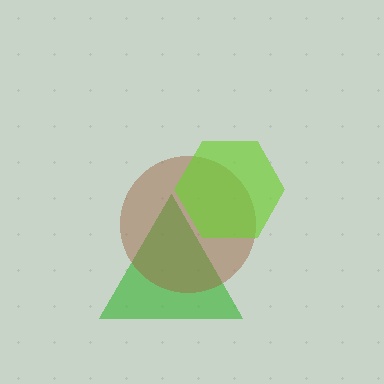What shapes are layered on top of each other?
The layered shapes are: a green triangle, a brown circle, a lime hexagon.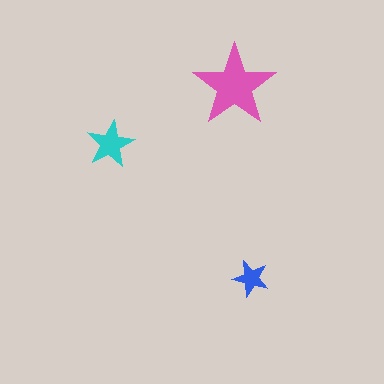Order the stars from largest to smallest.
the pink one, the cyan one, the blue one.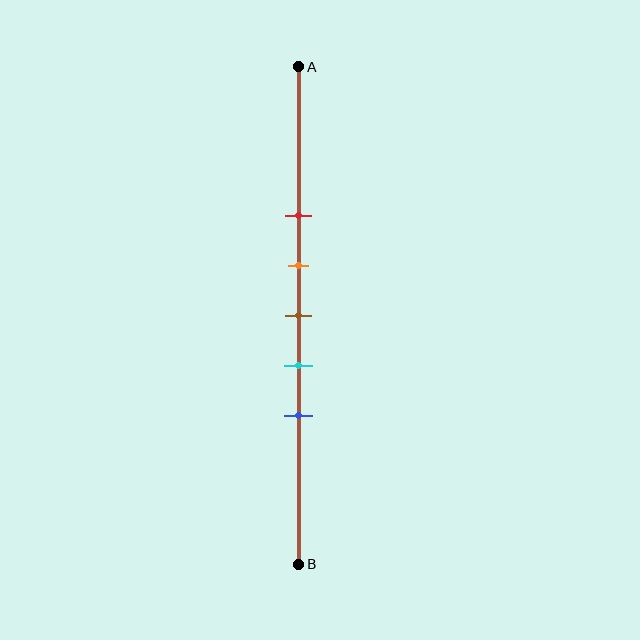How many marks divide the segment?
There are 5 marks dividing the segment.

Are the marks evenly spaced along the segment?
Yes, the marks are approximately evenly spaced.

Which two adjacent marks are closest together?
The orange and brown marks are the closest adjacent pair.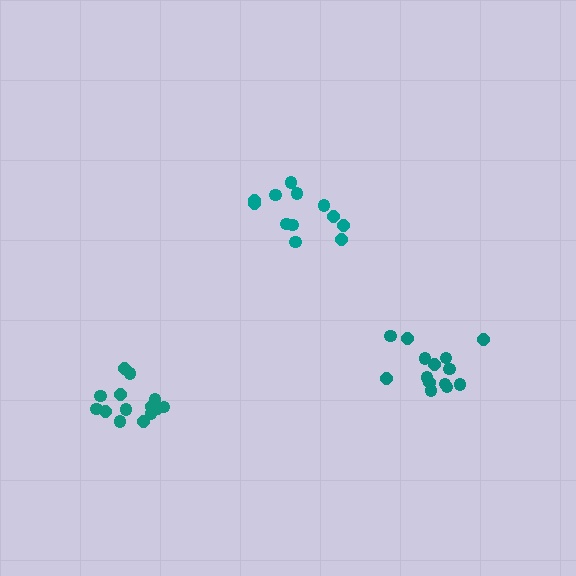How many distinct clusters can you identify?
There are 3 distinct clusters.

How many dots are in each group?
Group 1: 12 dots, Group 2: 14 dots, Group 3: 14 dots (40 total).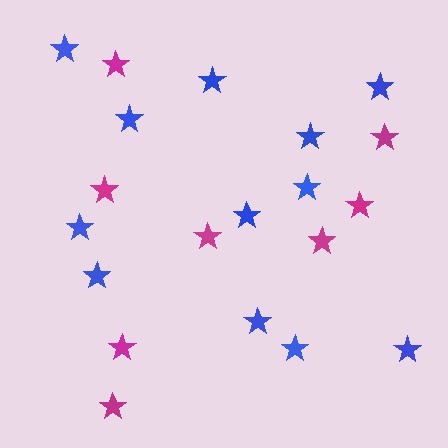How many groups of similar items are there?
There are 2 groups: one group of blue stars (12) and one group of magenta stars (8).